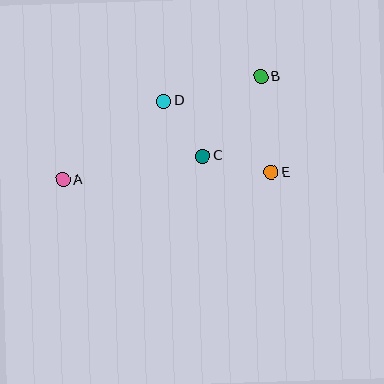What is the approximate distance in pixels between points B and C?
The distance between B and C is approximately 98 pixels.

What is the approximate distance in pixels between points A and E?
The distance between A and E is approximately 209 pixels.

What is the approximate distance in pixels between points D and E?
The distance between D and E is approximately 128 pixels.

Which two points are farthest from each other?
Points A and B are farthest from each other.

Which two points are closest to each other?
Points C and D are closest to each other.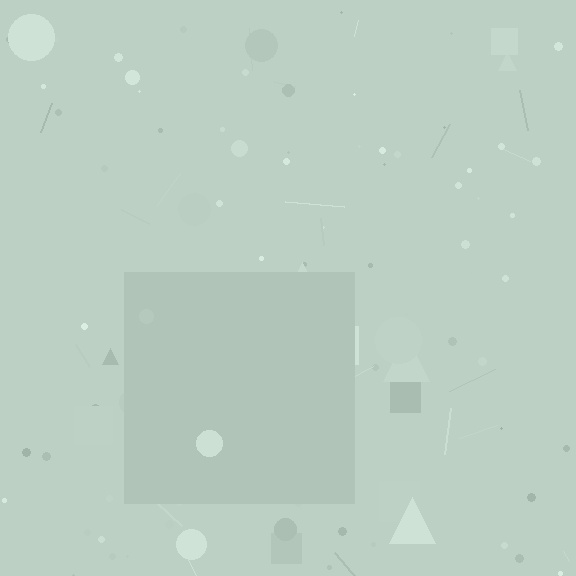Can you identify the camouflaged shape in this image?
The camouflaged shape is a square.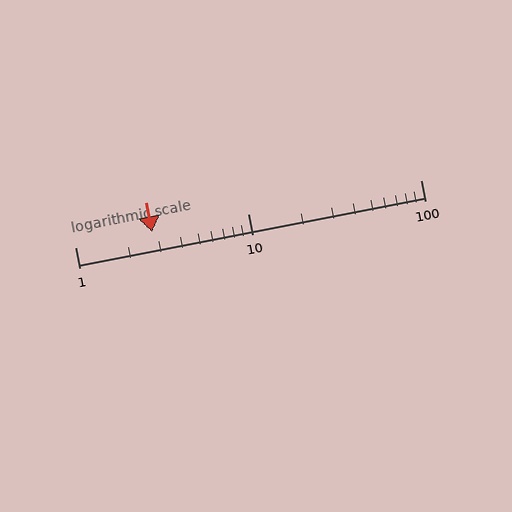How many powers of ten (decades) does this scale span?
The scale spans 2 decades, from 1 to 100.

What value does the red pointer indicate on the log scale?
The pointer indicates approximately 2.8.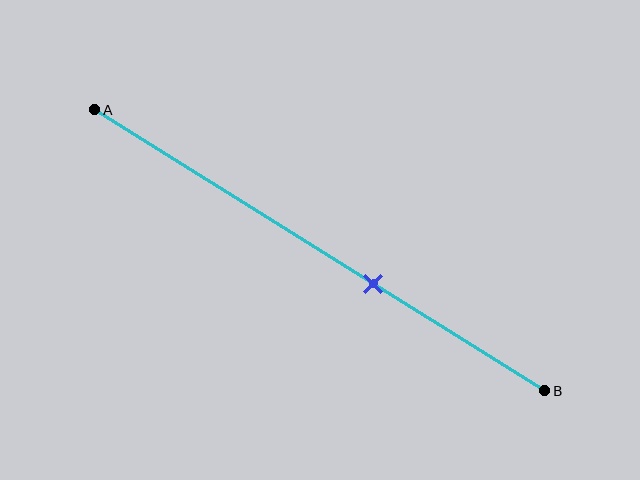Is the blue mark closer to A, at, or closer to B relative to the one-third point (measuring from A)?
The blue mark is closer to point B than the one-third point of segment AB.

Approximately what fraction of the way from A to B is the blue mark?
The blue mark is approximately 60% of the way from A to B.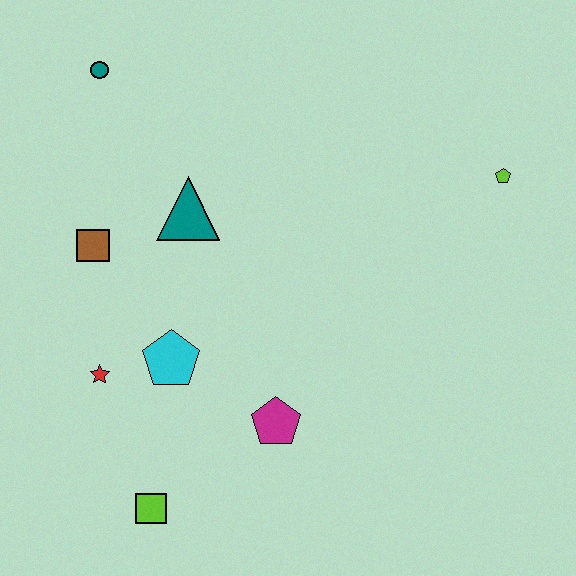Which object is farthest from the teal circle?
The lime square is farthest from the teal circle.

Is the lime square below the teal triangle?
Yes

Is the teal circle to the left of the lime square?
Yes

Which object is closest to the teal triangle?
The brown square is closest to the teal triangle.